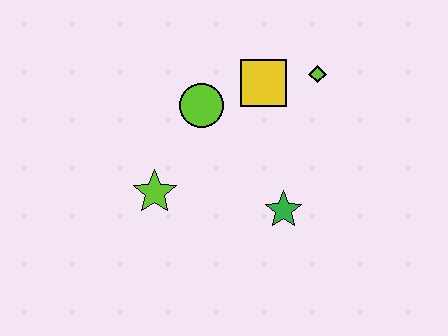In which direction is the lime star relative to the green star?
The lime star is to the left of the green star.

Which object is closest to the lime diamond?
The yellow square is closest to the lime diamond.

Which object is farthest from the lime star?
The lime diamond is farthest from the lime star.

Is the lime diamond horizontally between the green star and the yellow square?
No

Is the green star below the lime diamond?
Yes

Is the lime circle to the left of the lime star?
No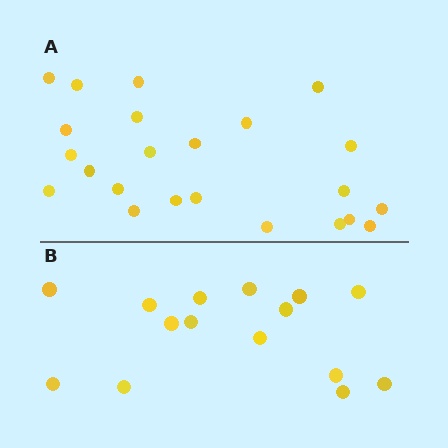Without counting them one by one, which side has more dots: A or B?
Region A (the top region) has more dots.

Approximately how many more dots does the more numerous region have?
Region A has roughly 8 or so more dots than region B.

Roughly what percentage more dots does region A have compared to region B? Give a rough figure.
About 55% more.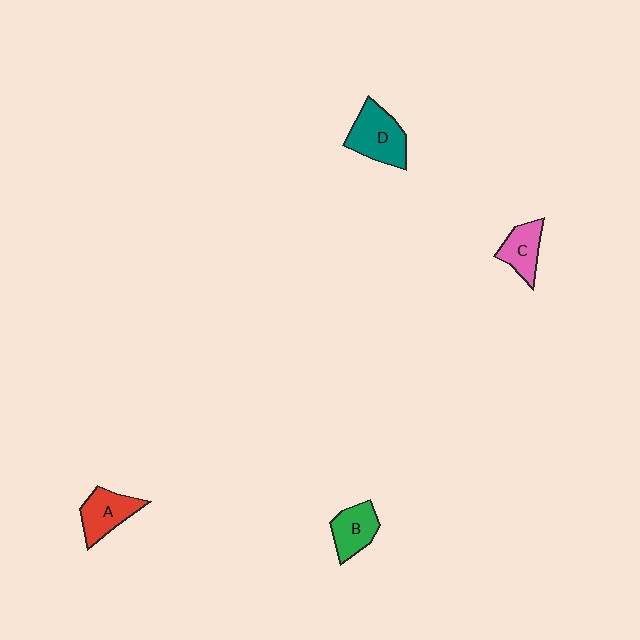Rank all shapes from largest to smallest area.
From largest to smallest: D (teal), A (red), B (green), C (pink).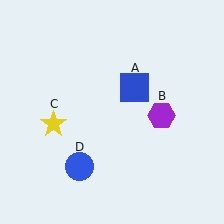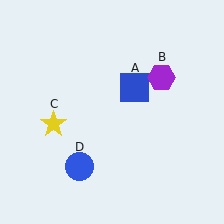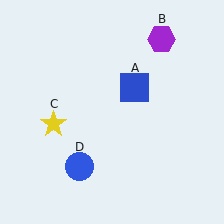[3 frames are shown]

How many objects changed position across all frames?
1 object changed position: purple hexagon (object B).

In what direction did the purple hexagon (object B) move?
The purple hexagon (object B) moved up.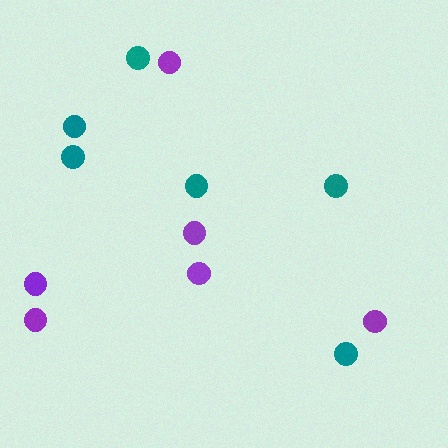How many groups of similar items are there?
There are 2 groups: one group of teal circles (6) and one group of purple circles (6).